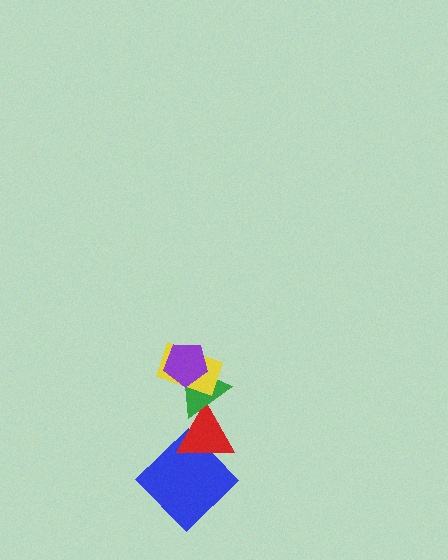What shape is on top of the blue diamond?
The red triangle is on top of the blue diamond.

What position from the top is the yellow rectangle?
The yellow rectangle is 2nd from the top.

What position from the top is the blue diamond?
The blue diamond is 5th from the top.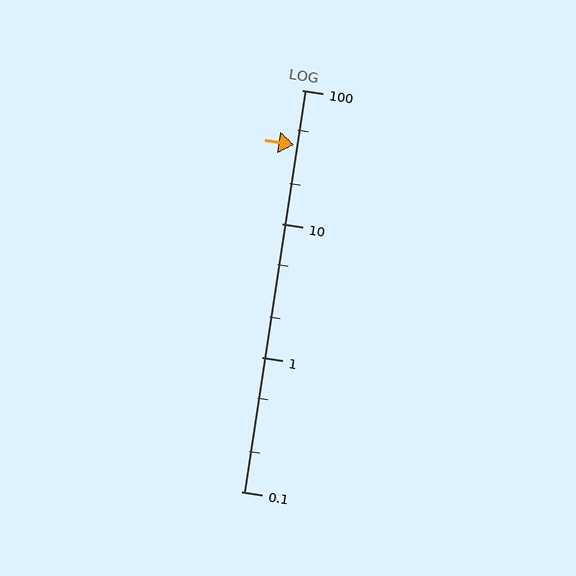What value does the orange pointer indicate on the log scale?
The pointer indicates approximately 39.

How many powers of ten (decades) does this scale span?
The scale spans 3 decades, from 0.1 to 100.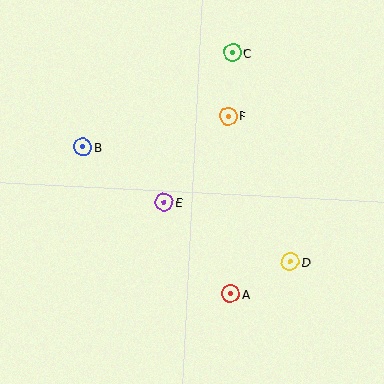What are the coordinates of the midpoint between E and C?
The midpoint between E and C is at (198, 128).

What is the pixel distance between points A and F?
The distance between A and F is 178 pixels.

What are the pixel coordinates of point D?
Point D is at (290, 262).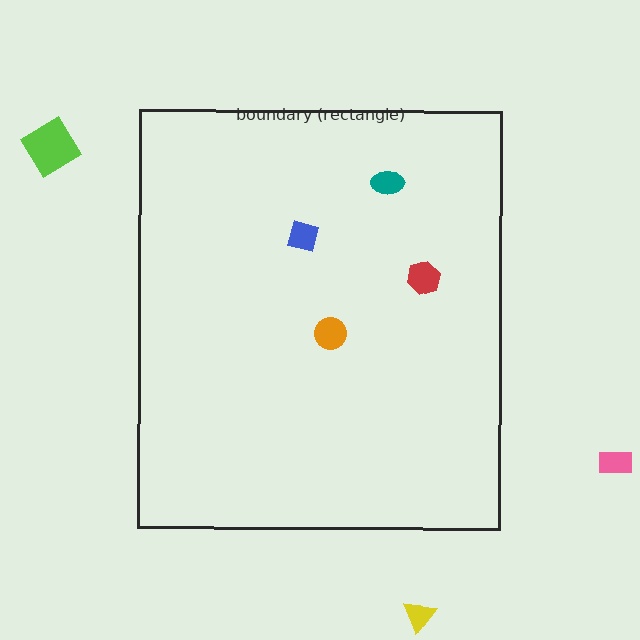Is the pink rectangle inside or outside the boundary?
Outside.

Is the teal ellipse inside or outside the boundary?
Inside.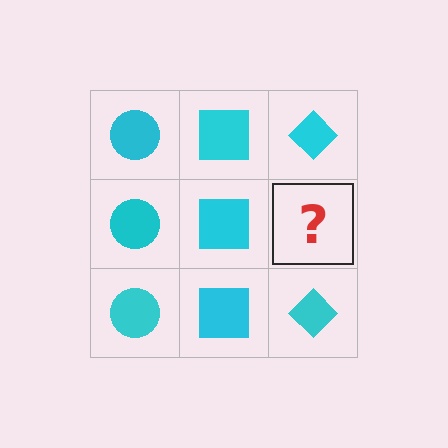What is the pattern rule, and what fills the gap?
The rule is that each column has a consistent shape. The gap should be filled with a cyan diamond.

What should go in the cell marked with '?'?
The missing cell should contain a cyan diamond.